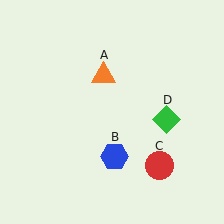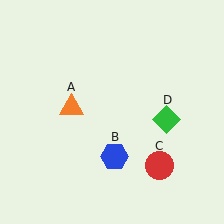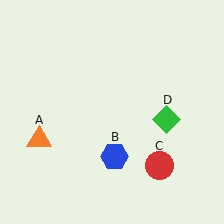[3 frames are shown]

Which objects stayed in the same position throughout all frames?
Blue hexagon (object B) and red circle (object C) and green diamond (object D) remained stationary.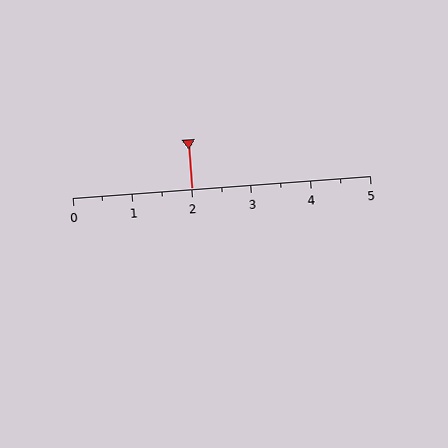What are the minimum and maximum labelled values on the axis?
The axis runs from 0 to 5.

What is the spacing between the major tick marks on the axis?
The major ticks are spaced 1 apart.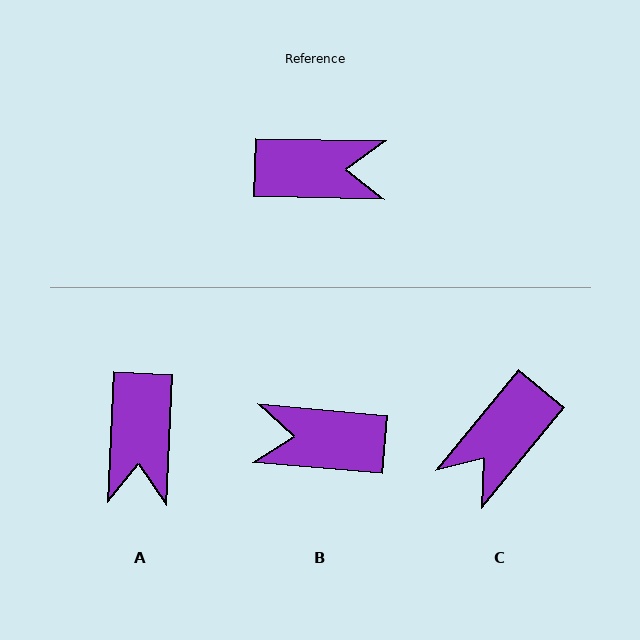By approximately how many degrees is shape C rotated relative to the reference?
Approximately 128 degrees clockwise.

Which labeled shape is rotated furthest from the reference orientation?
B, about 176 degrees away.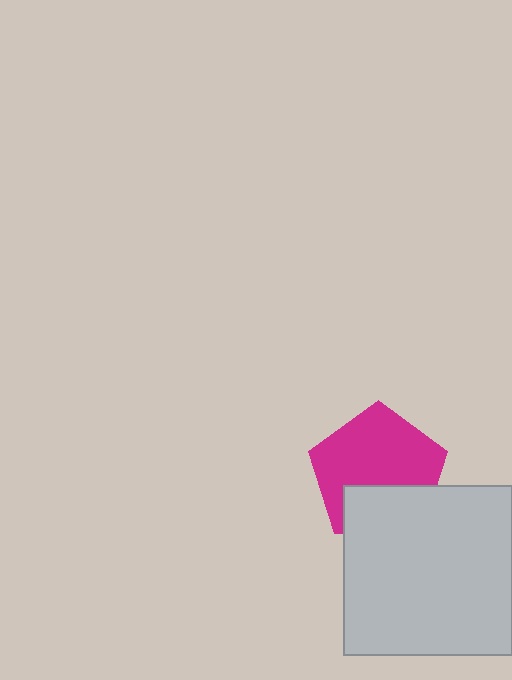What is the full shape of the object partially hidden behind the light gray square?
The partially hidden object is a magenta pentagon.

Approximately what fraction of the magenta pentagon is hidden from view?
Roughly 32% of the magenta pentagon is hidden behind the light gray square.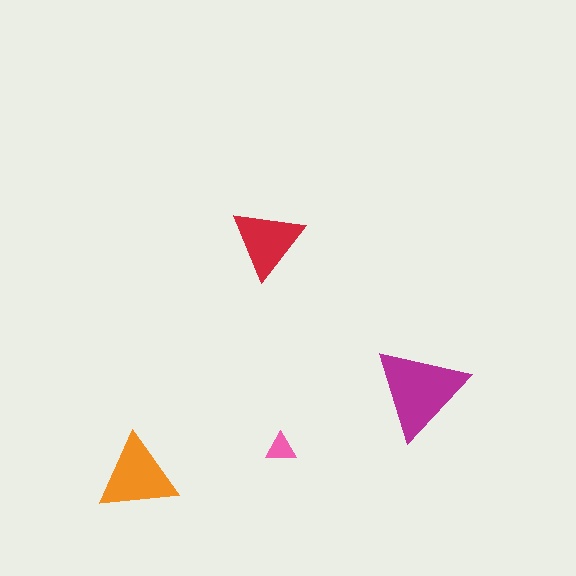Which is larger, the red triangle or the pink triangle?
The red one.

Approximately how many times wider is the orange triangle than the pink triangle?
About 2.5 times wider.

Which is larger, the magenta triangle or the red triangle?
The magenta one.